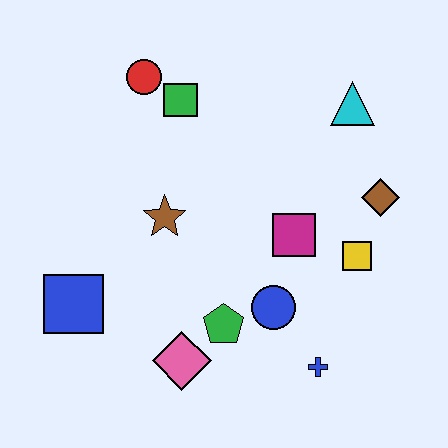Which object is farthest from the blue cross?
The red circle is farthest from the blue cross.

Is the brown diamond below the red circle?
Yes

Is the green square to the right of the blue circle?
No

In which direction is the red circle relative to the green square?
The red circle is to the left of the green square.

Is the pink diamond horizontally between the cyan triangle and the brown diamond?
No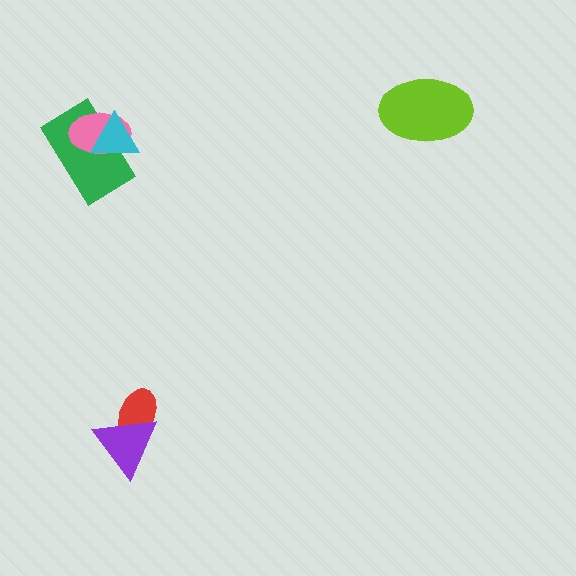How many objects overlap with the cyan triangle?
2 objects overlap with the cyan triangle.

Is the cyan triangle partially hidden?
No, no other shape covers it.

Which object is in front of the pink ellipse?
The cyan triangle is in front of the pink ellipse.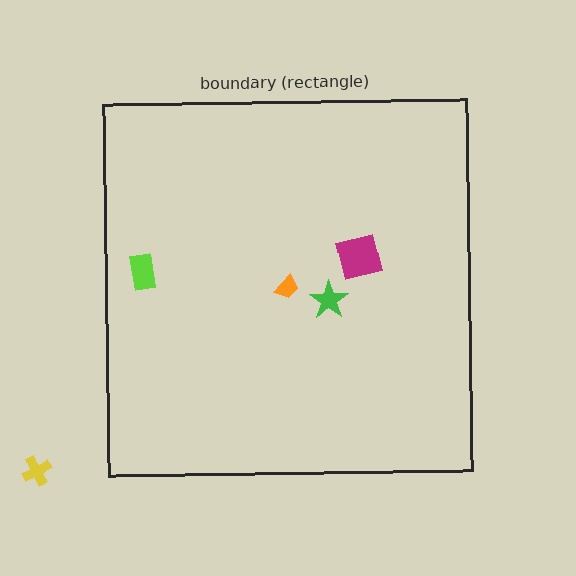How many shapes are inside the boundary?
4 inside, 1 outside.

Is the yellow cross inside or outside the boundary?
Outside.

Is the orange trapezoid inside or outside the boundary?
Inside.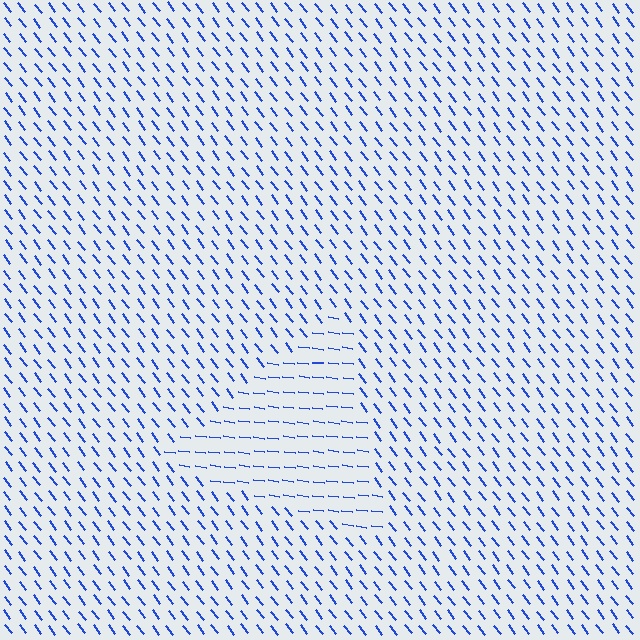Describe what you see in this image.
The image is filled with small blue line segments. A triangle region in the image has lines oriented differently from the surrounding lines, creating a visible texture boundary.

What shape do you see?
I see a triangle.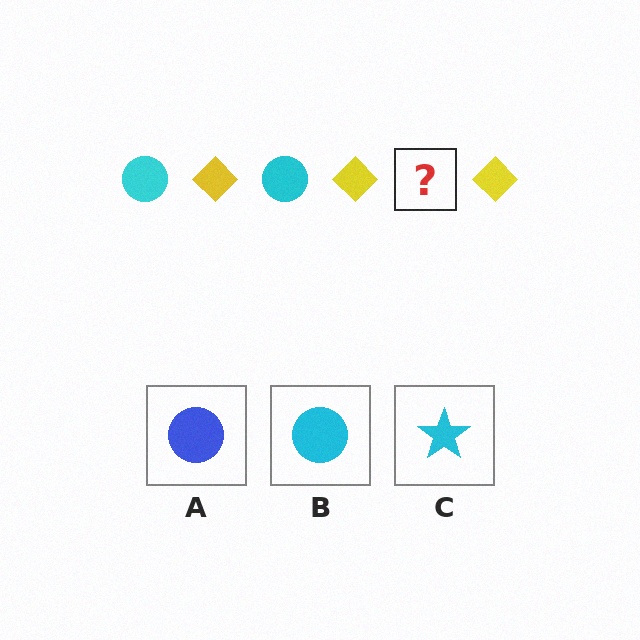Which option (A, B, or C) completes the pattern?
B.